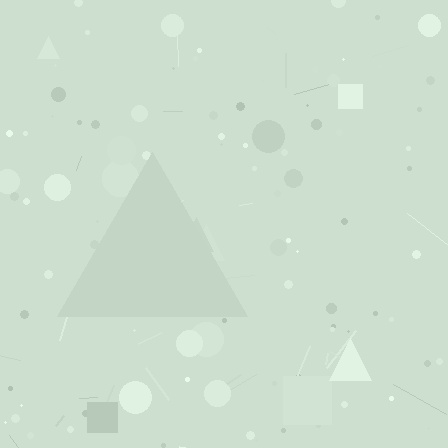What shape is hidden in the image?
A triangle is hidden in the image.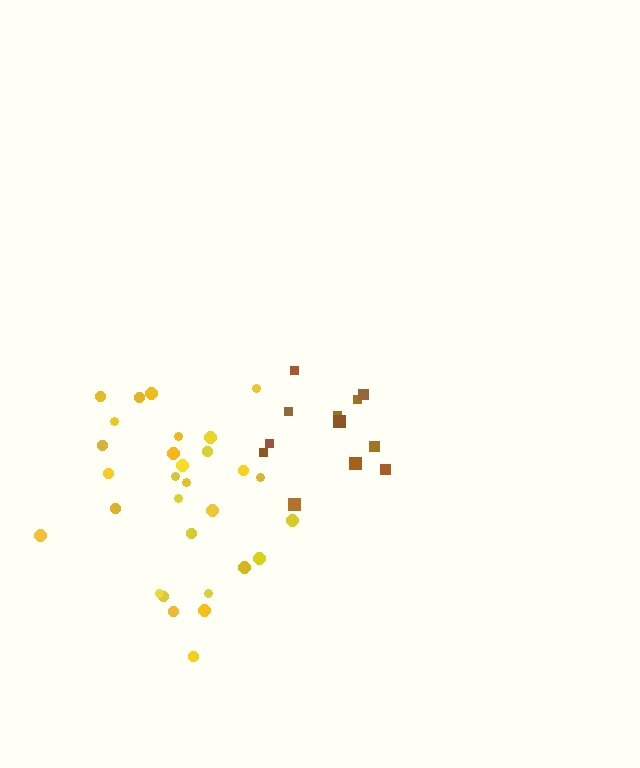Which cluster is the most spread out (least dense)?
Brown.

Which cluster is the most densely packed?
Yellow.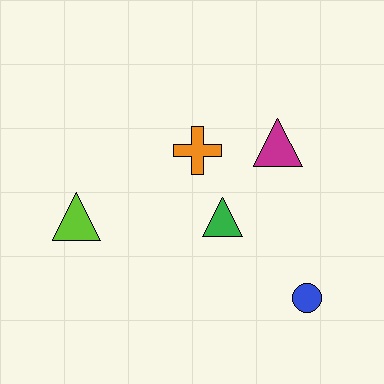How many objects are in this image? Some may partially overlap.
There are 5 objects.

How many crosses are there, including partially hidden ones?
There is 1 cross.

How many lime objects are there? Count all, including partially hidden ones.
There is 1 lime object.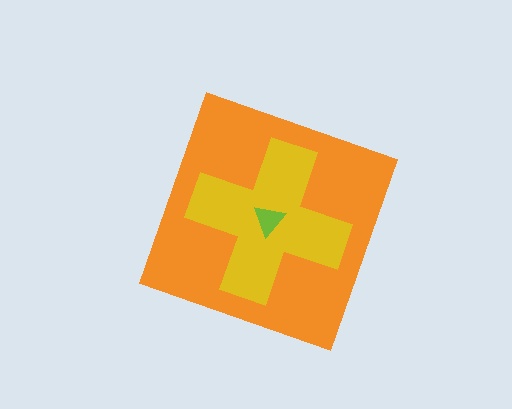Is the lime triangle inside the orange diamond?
Yes.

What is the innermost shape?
The lime triangle.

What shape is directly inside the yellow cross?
The lime triangle.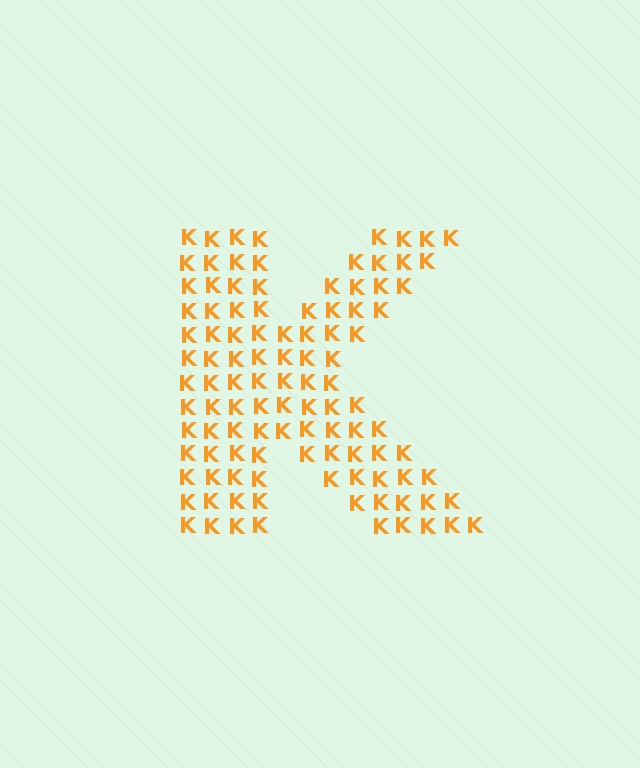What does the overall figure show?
The overall figure shows the letter K.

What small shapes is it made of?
It is made of small letter K's.